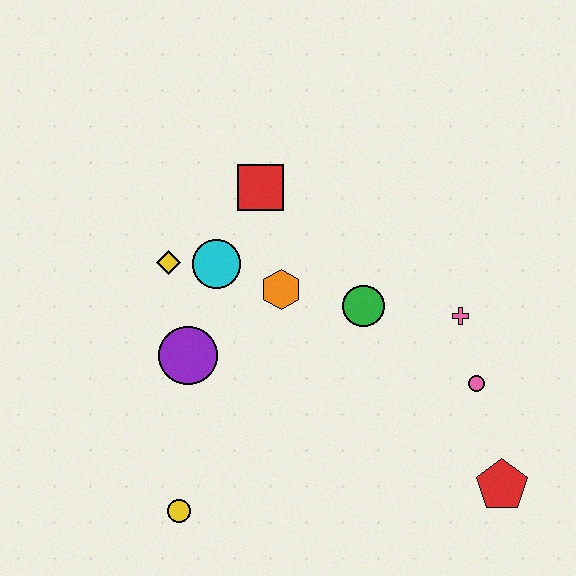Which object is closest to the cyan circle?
The yellow diamond is closest to the cyan circle.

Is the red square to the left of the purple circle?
No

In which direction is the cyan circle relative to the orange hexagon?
The cyan circle is to the left of the orange hexagon.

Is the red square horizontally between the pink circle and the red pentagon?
No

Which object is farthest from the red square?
The red pentagon is farthest from the red square.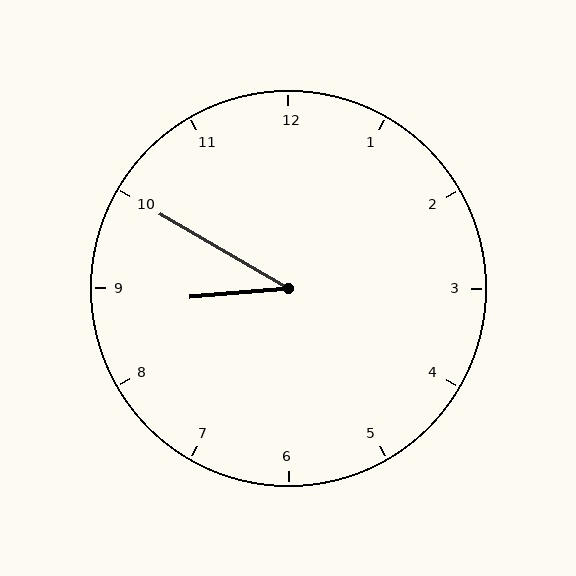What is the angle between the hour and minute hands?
Approximately 35 degrees.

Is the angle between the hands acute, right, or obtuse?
It is acute.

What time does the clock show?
8:50.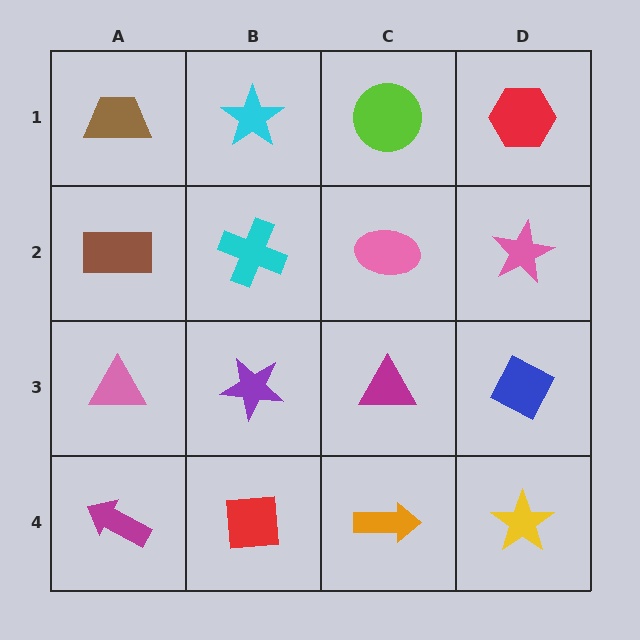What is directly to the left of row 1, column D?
A lime circle.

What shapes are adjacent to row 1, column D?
A pink star (row 2, column D), a lime circle (row 1, column C).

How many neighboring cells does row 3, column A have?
3.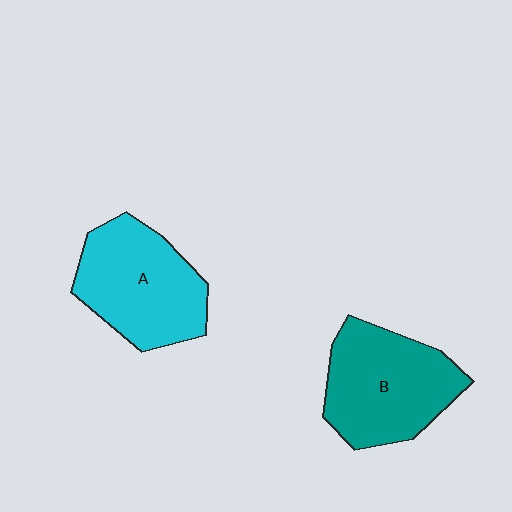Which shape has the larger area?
Shape B (teal).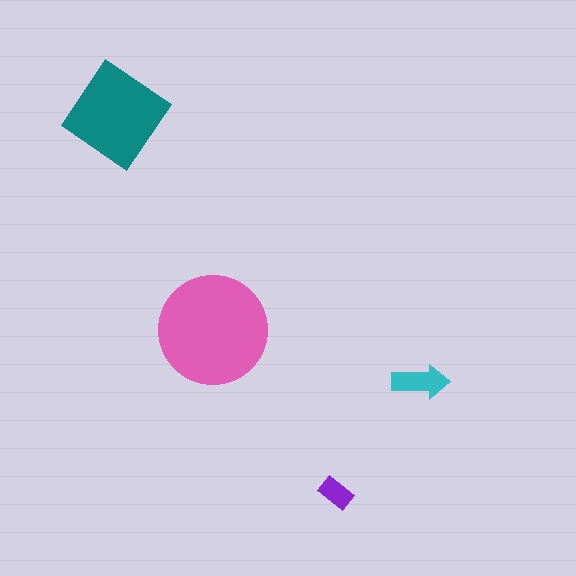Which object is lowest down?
The purple rectangle is bottommost.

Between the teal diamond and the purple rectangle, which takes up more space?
The teal diamond.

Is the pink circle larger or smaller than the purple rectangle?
Larger.